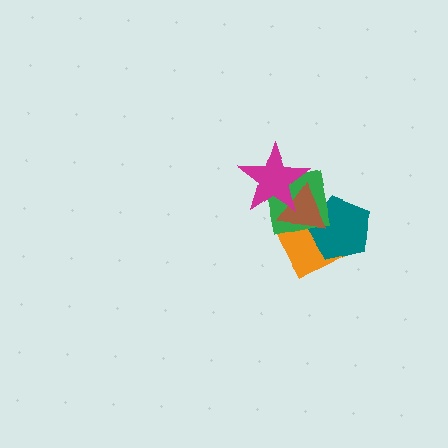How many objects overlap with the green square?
4 objects overlap with the green square.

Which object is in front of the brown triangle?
The magenta star is in front of the brown triangle.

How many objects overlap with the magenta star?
2 objects overlap with the magenta star.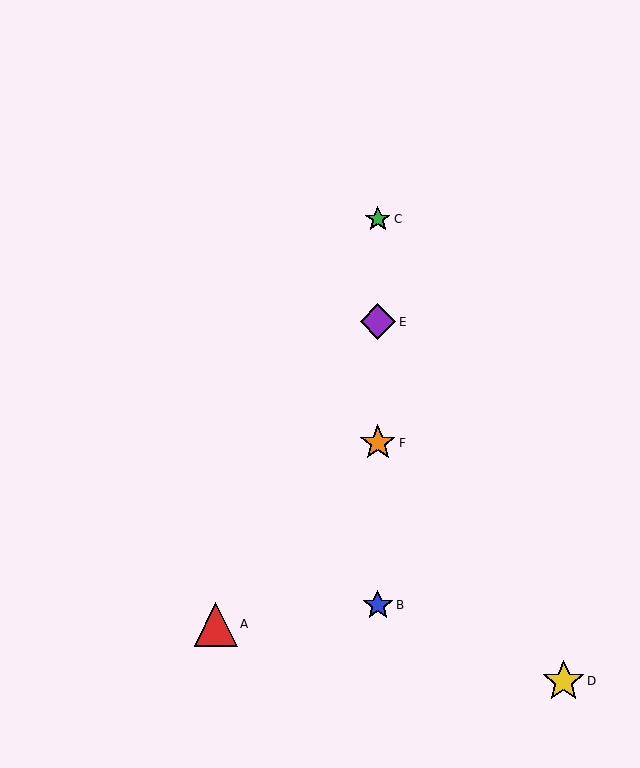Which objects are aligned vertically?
Objects B, C, E, F are aligned vertically.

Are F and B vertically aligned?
Yes, both are at x≈378.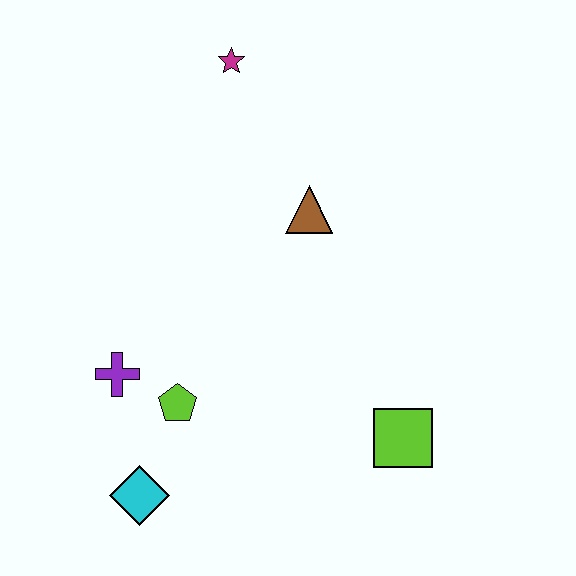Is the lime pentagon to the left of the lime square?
Yes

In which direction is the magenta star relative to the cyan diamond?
The magenta star is above the cyan diamond.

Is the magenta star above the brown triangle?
Yes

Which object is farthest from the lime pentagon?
The magenta star is farthest from the lime pentagon.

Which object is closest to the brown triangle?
The magenta star is closest to the brown triangle.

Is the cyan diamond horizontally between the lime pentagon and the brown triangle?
No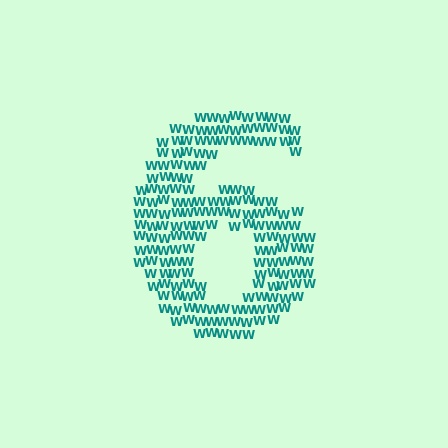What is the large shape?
The large shape is the digit 6.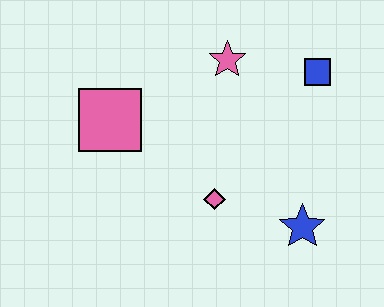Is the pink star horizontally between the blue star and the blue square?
No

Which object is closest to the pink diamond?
The blue star is closest to the pink diamond.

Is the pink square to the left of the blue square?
Yes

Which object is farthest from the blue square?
The pink square is farthest from the blue square.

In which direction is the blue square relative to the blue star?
The blue square is above the blue star.